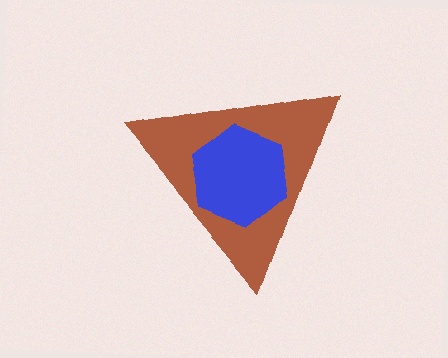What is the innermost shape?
The blue hexagon.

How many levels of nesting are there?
2.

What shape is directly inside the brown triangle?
The blue hexagon.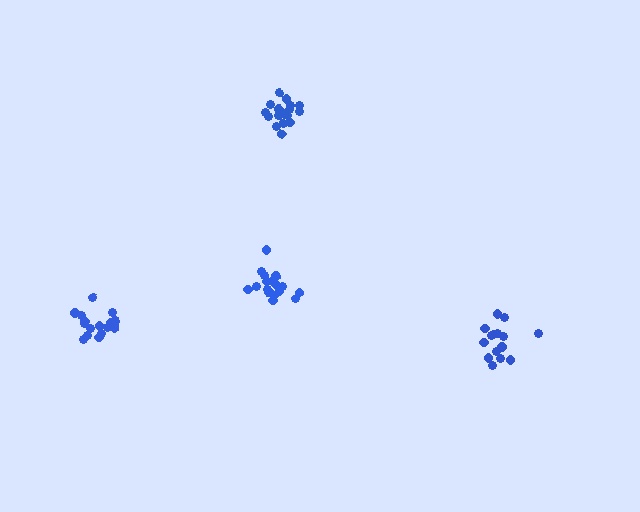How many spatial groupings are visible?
There are 4 spatial groupings.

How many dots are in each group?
Group 1: 17 dots, Group 2: 15 dots, Group 3: 17 dots, Group 4: 18 dots (67 total).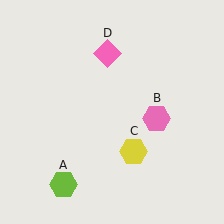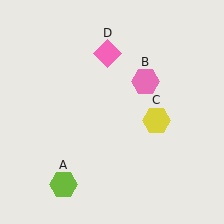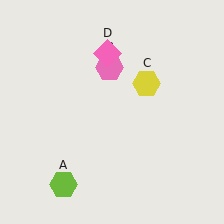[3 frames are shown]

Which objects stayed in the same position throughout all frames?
Lime hexagon (object A) and pink diamond (object D) remained stationary.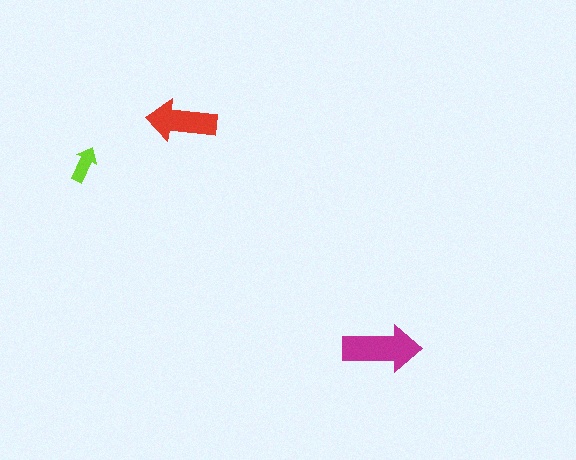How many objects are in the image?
There are 3 objects in the image.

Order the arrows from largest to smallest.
the magenta one, the red one, the lime one.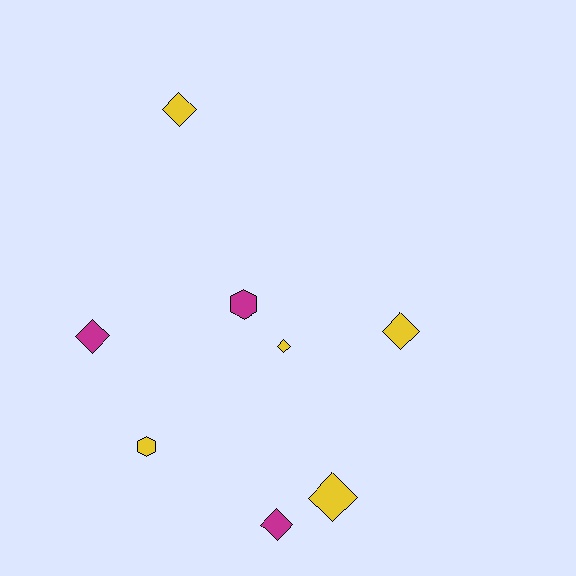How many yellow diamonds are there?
There are 4 yellow diamonds.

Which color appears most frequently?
Yellow, with 5 objects.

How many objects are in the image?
There are 8 objects.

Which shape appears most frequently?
Diamond, with 6 objects.